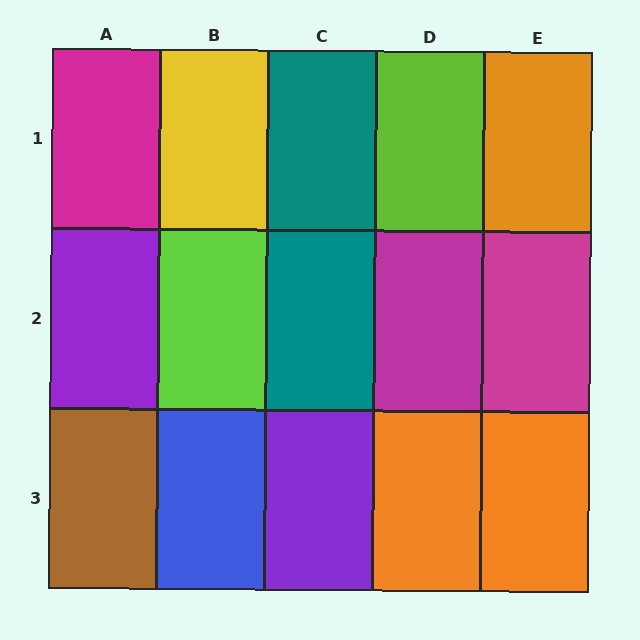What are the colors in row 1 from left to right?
Magenta, yellow, teal, lime, orange.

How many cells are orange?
3 cells are orange.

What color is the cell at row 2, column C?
Teal.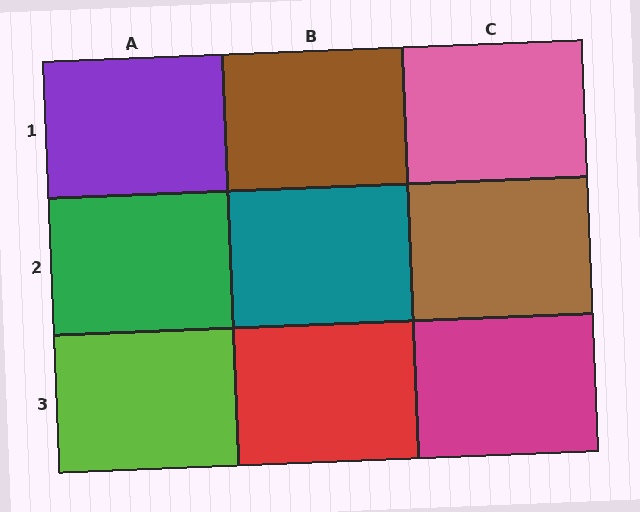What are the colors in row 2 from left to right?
Green, teal, brown.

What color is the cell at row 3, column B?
Red.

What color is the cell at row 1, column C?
Pink.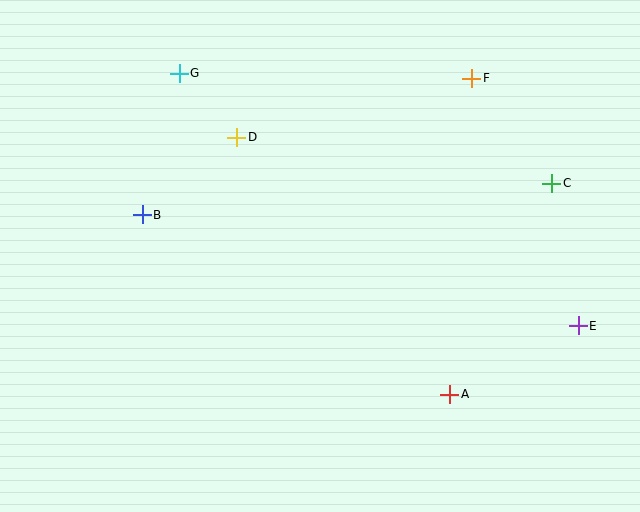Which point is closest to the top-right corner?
Point F is closest to the top-right corner.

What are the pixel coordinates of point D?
Point D is at (237, 137).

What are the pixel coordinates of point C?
Point C is at (552, 183).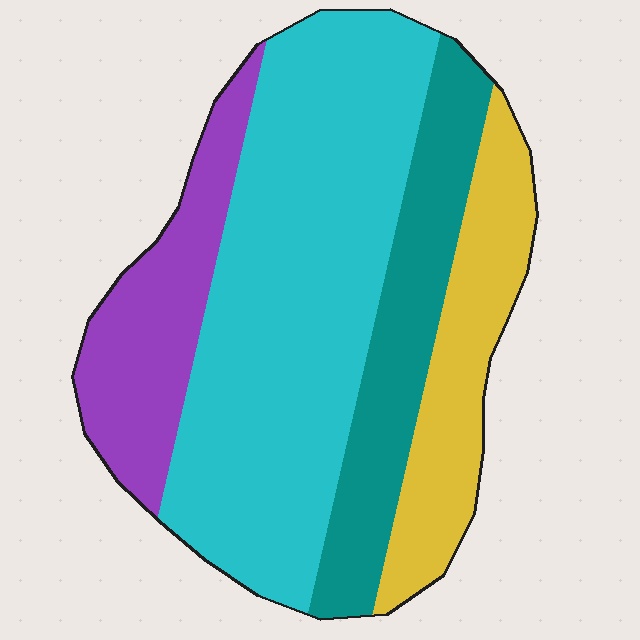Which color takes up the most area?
Cyan, at roughly 50%.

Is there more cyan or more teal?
Cyan.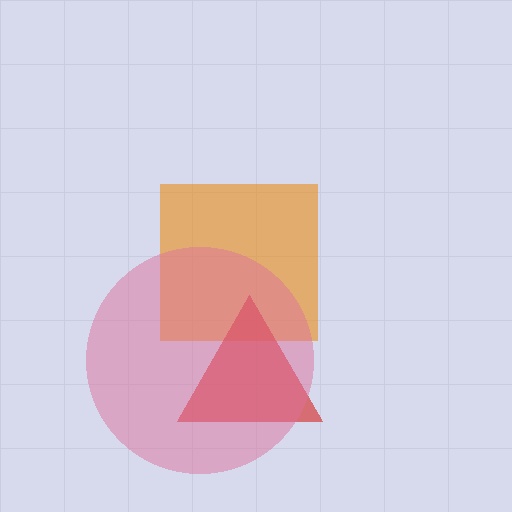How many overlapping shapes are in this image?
There are 3 overlapping shapes in the image.